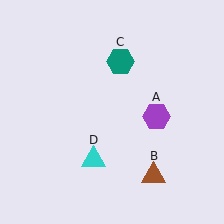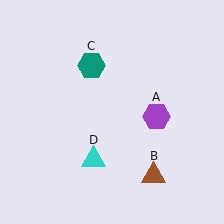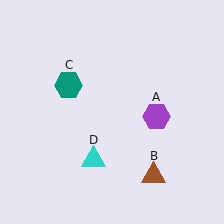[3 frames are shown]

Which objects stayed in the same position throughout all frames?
Purple hexagon (object A) and brown triangle (object B) and cyan triangle (object D) remained stationary.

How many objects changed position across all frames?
1 object changed position: teal hexagon (object C).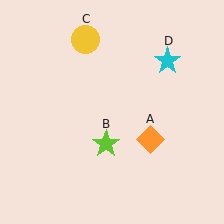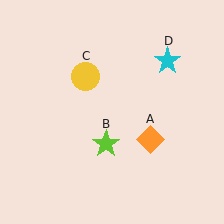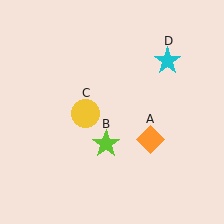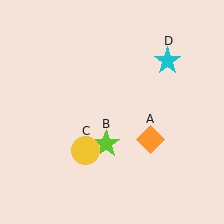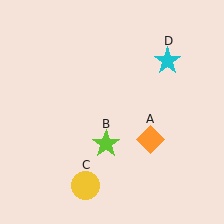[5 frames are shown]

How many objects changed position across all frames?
1 object changed position: yellow circle (object C).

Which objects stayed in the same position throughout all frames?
Orange diamond (object A) and lime star (object B) and cyan star (object D) remained stationary.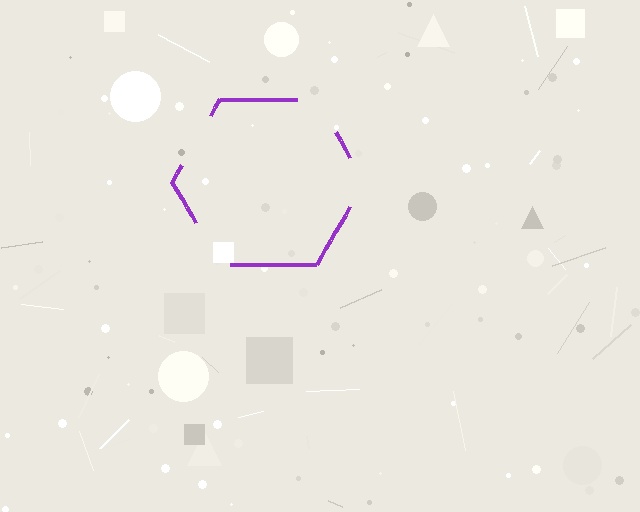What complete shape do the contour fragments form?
The contour fragments form a hexagon.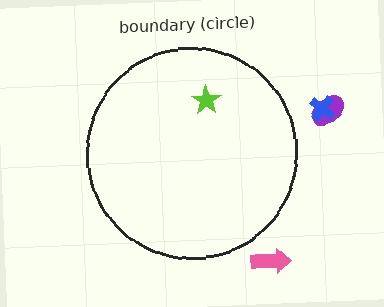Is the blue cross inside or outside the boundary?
Outside.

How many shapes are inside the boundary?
1 inside, 3 outside.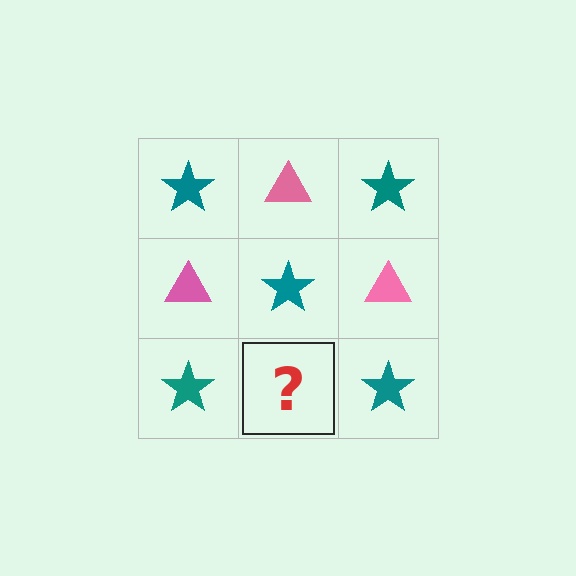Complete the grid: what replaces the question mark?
The question mark should be replaced with a pink triangle.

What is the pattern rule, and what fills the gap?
The rule is that it alternates teal star and pink triangle in a checkerboard pattern. The gap should be filled with a pink triangle.